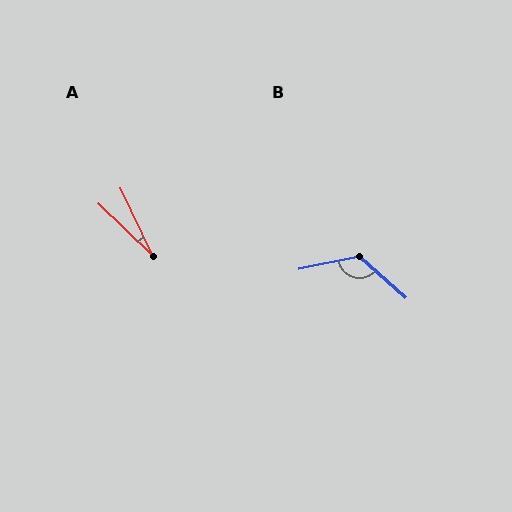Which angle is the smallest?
A, at approximately 21 degrees.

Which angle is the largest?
B, at approximately 126 degrees.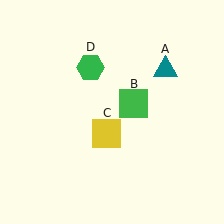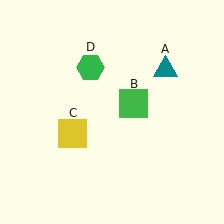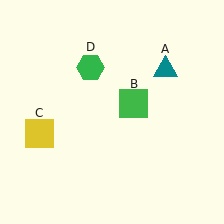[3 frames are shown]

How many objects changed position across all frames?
1 object changed position: yellow square (object C).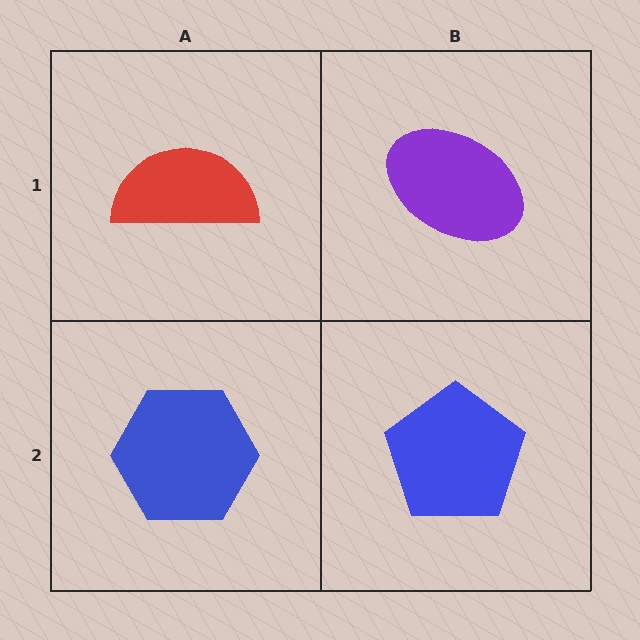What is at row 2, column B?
A blue pentagon.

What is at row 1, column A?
A red semicircle.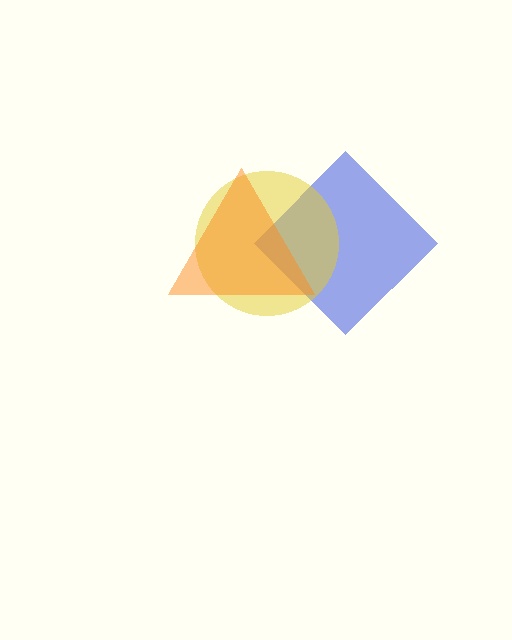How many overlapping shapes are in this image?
There are 3 overlapping shapes in the image.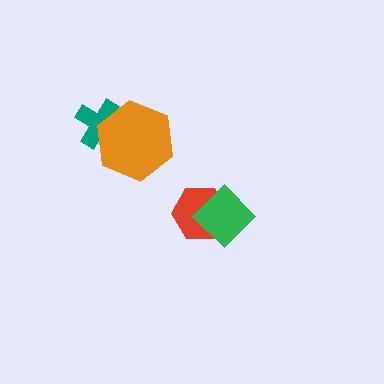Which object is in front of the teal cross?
The orange hexagon is in front of the teal cross.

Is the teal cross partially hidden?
Yes, it is partially covered by another shape.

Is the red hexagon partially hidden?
Yes, it is partially covered by another shape.